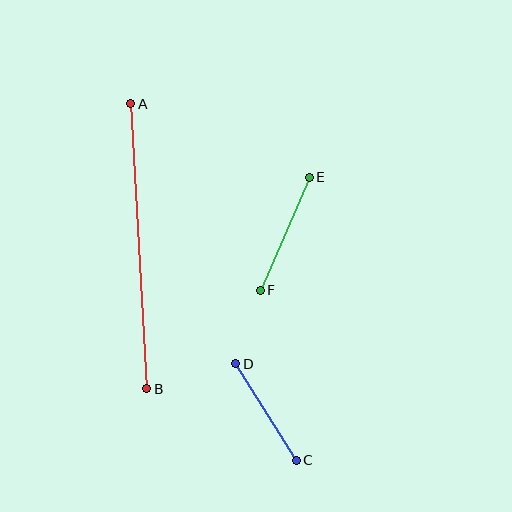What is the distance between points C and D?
The distance is approximately 114 pixels.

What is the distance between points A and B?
The distance is approximately 285 pixels.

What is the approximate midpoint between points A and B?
The midpoint is at approximately (139, 246) pixels.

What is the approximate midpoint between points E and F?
The midpoint is at approximately (285, 234) pixels.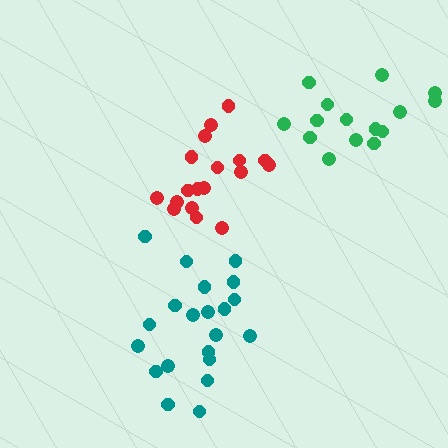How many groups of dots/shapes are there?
There are 3 groups.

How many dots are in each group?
Group 1: 18 dots, Group 2: 21 dots, Group 3: 15 dots (54 total).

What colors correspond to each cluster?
The clusters are colored: red, teal, green.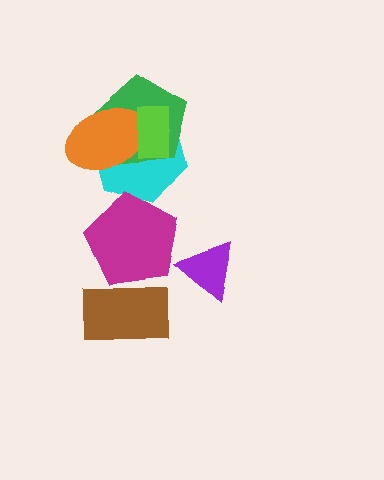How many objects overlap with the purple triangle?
0 objects overlap with the purple triangle.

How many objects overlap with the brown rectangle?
1 object overlaps with the brown rectangle.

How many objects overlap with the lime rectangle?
3 objects overlap with the lime rectangle.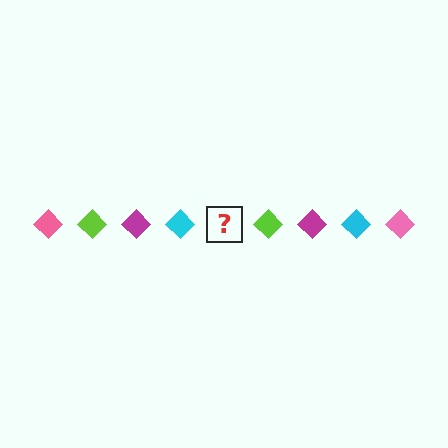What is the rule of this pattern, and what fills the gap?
The rule is that the pattern cycles through pink, lime, magenta, cyan diamonds. The gap should be filled with a pink diamond.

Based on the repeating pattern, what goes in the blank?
The blank should be a pink diamond.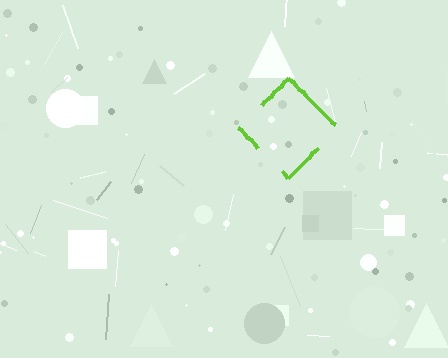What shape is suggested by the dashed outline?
The dashed outline suggests a diamond.